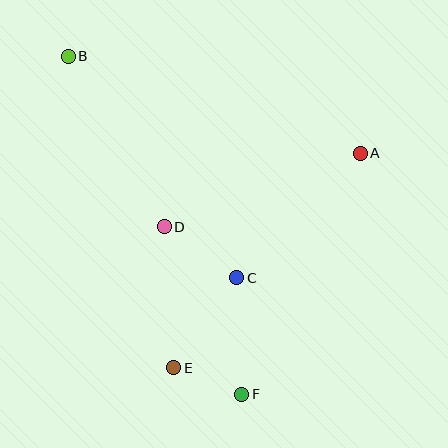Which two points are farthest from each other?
Points B and F are farthest from each other.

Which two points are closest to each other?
Points E and F are closest to each other.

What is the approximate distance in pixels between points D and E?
The distance between D and E is approximately 142 pixels.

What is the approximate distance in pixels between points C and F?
The distance between C and F is approximately 117 pixels.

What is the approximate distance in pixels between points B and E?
The distance between B and E is approximately 329 pixels.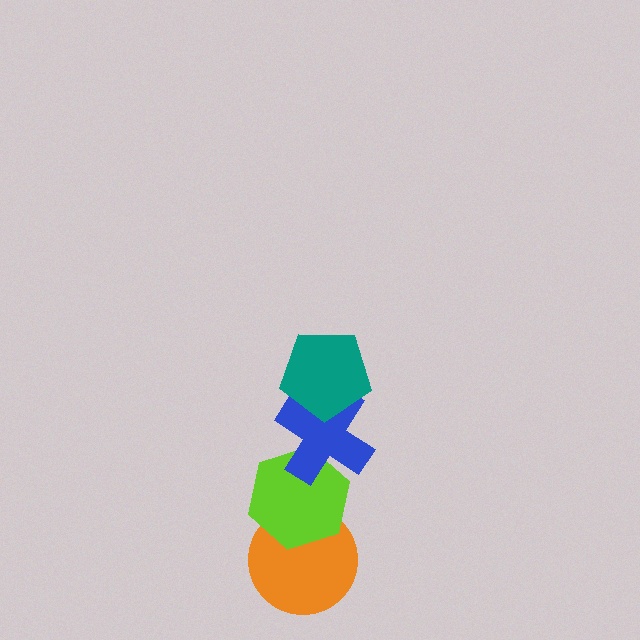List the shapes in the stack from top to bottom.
From top to bottom: the teal pentagon, the blue cross, the lime hexagon, the orange circle.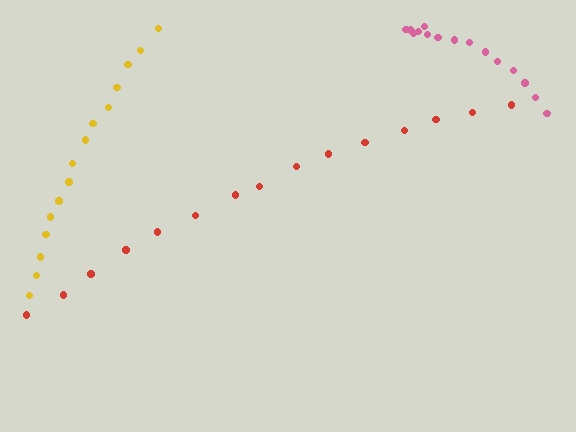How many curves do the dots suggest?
There are 3 distinct paths.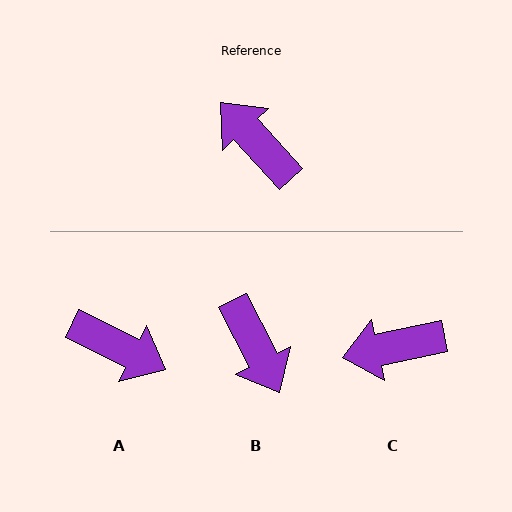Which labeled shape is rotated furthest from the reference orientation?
B, about 165 degrees away.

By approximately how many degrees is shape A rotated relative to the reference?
Approximately 158 degrees clockwise.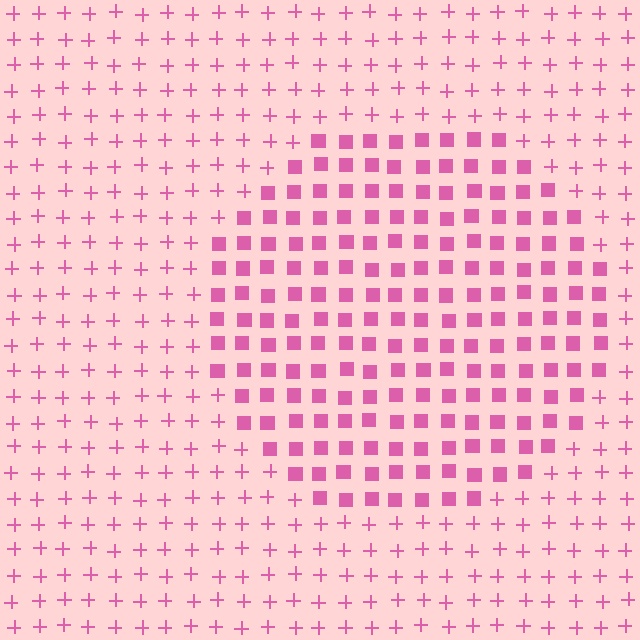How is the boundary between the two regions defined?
The boundary is defined by a change in element shape: squares inside vs. plus signs outside. All elements share the same color and spacing.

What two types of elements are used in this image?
The image uses squares inside the circle region and plus signs outside it.